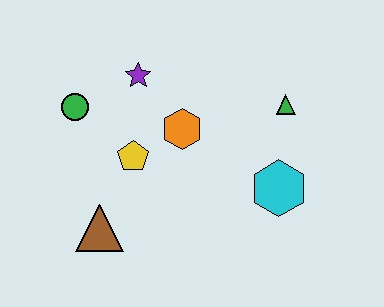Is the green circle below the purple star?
Yes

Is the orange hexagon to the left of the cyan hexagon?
Yes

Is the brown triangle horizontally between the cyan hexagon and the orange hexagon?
No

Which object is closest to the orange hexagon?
The yellow pentagon is closest to the orange hexagon.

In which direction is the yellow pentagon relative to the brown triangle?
The yellow pentagon is above the brown triangle.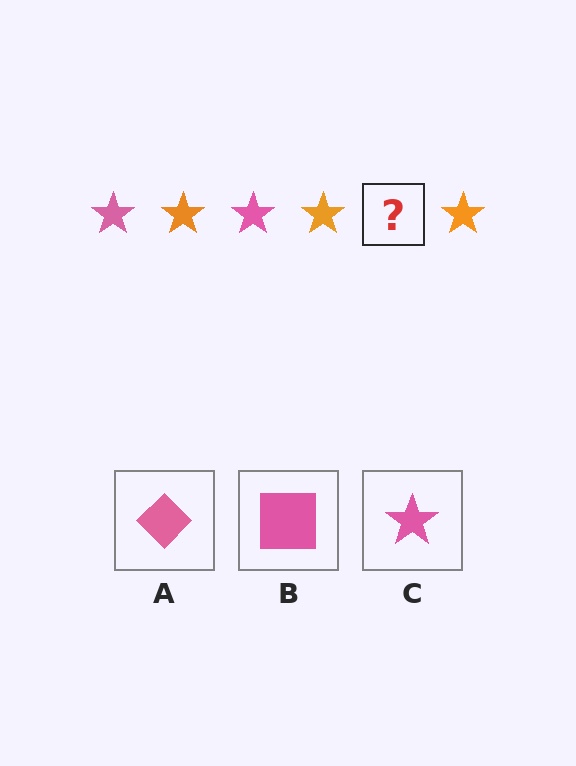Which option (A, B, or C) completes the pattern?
C.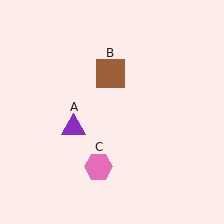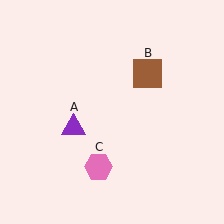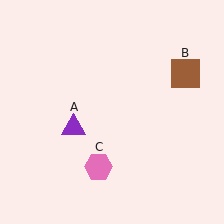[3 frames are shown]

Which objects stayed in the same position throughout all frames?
Purple triangle (object A) and pink hexagon (object C) remained stationary.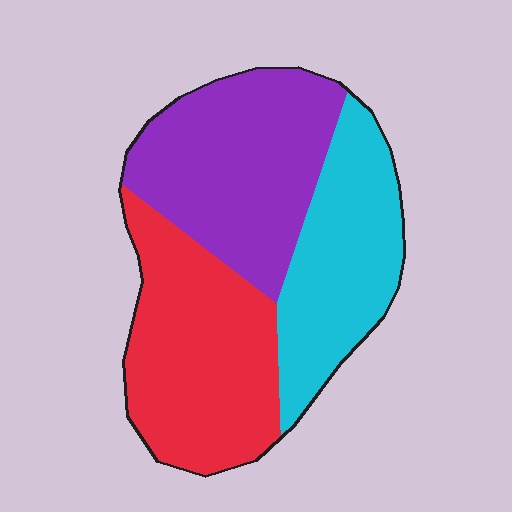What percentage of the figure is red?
Red covers around 35% of the figure.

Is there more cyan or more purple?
Purple.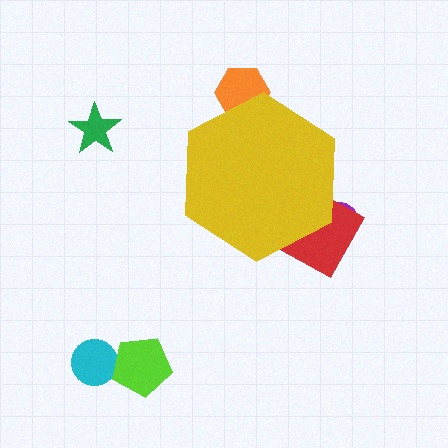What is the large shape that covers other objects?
A yellow hexagon.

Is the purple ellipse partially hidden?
Yes, the purple ellipse is partially hidden behind the yellow hexagon.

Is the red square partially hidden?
Yes, the red square is partially hidden behind the yellow hexagon.